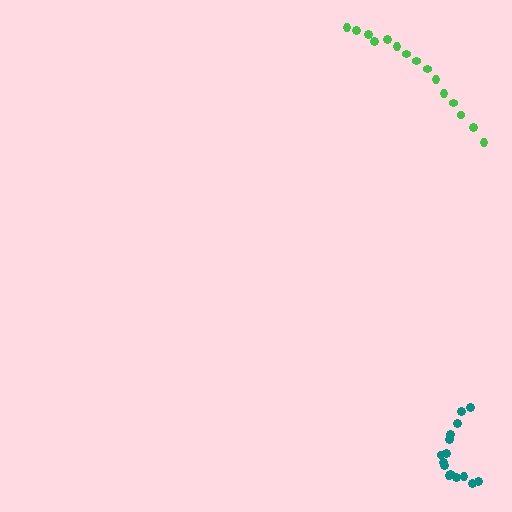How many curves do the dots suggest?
There are 2 distinct paths.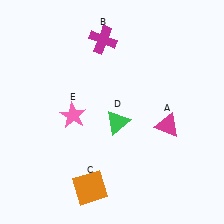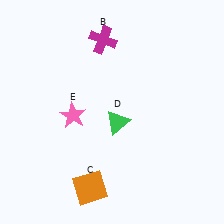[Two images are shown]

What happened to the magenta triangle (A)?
The magenta triangle (A) was removed in Image 2. It was in the bottom-right area of Image 1.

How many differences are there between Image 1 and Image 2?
There is 1 difference between the two images.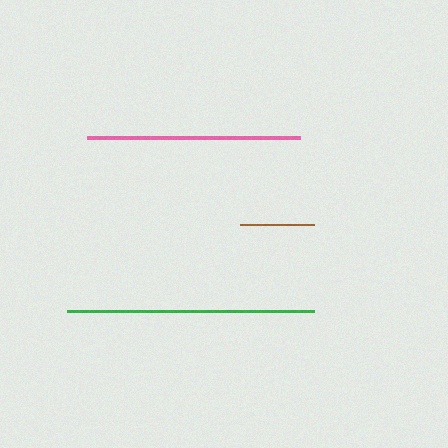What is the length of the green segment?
The green segment is approximately 246 pixels long.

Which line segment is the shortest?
The brown line is the shortest at approximately 74 pixels.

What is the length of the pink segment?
The pink segment is approximately 212 pixels long.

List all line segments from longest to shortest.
From longest to shortest: green, pink, brown.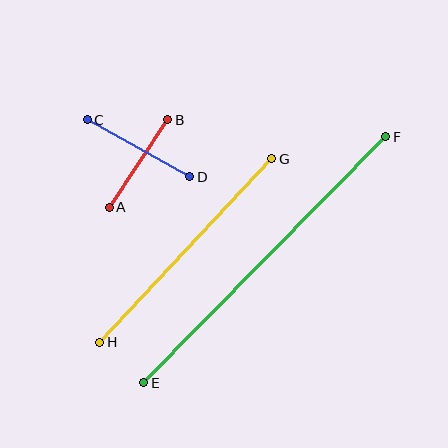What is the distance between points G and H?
The distance is approximately 251 pixels.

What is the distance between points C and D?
The distance is approximately 117 pixels.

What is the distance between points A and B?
The distance is approximately 105 pixels.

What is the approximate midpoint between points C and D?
The midpoint is at approximately (139, 148) pixels.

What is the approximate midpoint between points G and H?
The midpoint is at approximately (186, 251) pixels.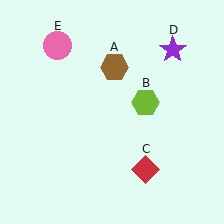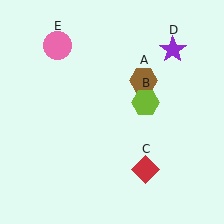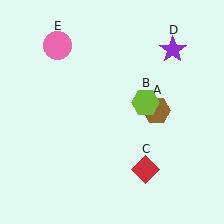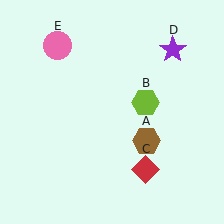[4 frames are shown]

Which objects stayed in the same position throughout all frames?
Lime hexagon (object B) and red diamond (object C) and purple star (object D) and pink circle (object E) remained stationary.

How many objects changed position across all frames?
1 object changed position: brown hexagon (object A).